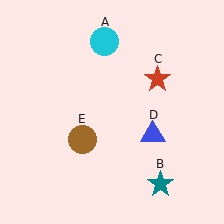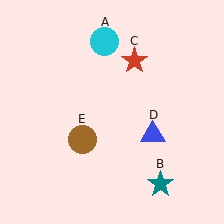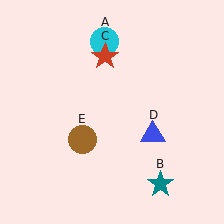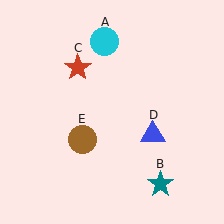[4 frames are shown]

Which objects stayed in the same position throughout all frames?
Cyan circle (object A) and teal star (object B) and blue triangle (object D) and brown circle (object E) remained stationary.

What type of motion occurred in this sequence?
The red star (object C) rotated counterclockwise around the center of the scene.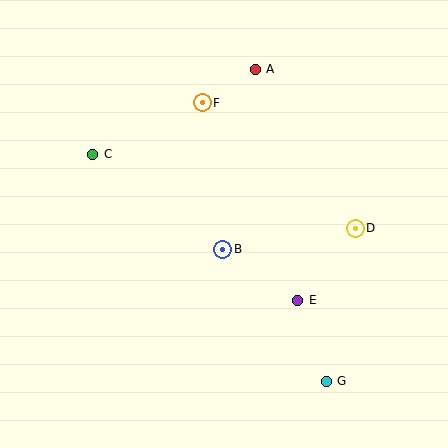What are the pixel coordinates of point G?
Point G is at (326, 381).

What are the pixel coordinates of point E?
Point E is at (298, 300).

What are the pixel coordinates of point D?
Point D is at (355, 228).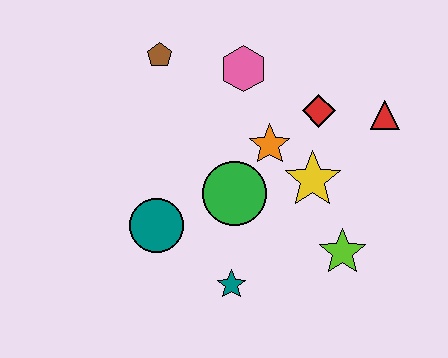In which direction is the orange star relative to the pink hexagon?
The orange star is below the pink hexagon.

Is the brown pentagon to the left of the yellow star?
Yes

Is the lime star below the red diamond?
Yes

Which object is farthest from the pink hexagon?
The teal star is farthest from the pink hexagon.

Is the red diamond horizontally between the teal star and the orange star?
No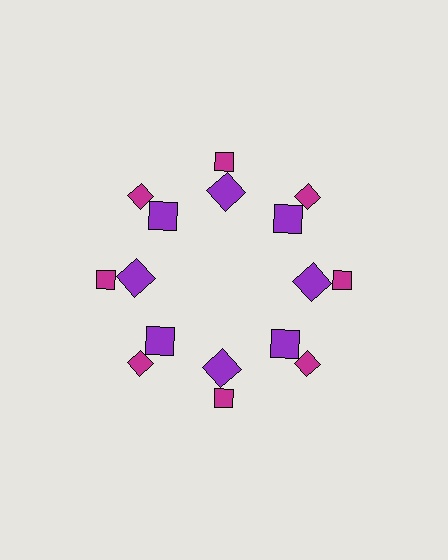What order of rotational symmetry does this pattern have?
This pattern has 8-fold rotational symmetry.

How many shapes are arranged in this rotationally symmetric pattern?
There are 16 shapes, arranged in 8 groups of 2.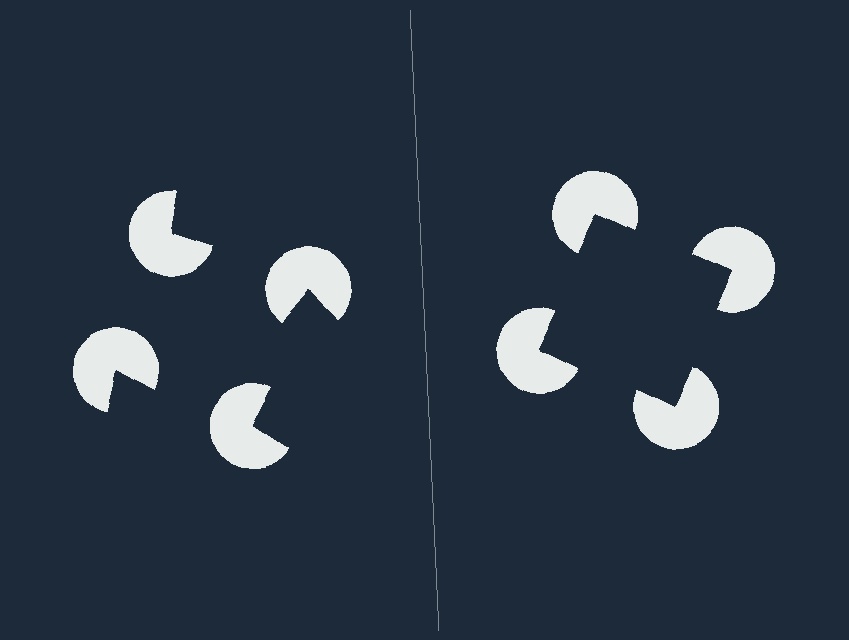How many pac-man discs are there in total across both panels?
8 — 4 on each side.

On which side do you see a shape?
An illusory square appears on the right side. On the left side the wedge cuts are rotated, so no coherent shape forms.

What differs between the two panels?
The pac-man discs are positioned identically on both sides; only the wedge orientations differ. On the right they align to a square; on the left they are misaligned.